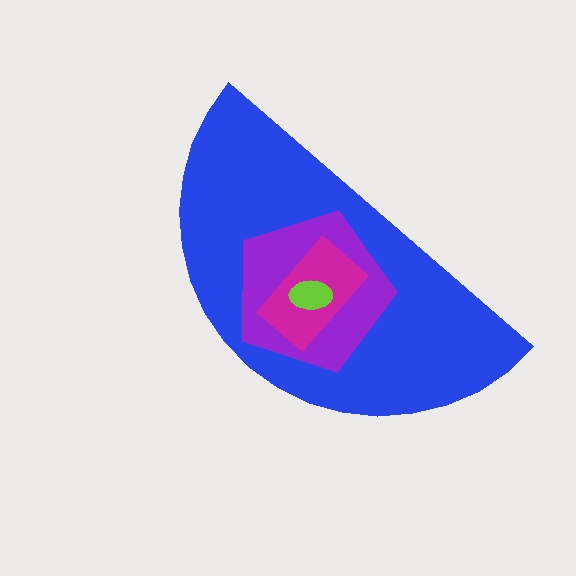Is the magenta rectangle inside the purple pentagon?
Yes.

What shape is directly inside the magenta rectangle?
The lime ellipse.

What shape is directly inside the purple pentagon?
The magenta rectangle.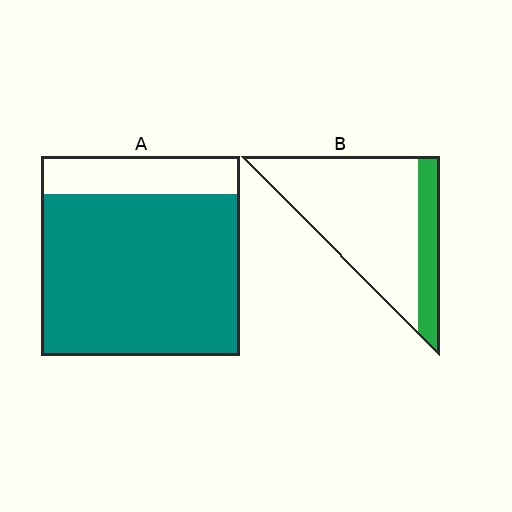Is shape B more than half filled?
No.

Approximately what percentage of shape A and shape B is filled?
A is approximately 80% and B is approximately 20%.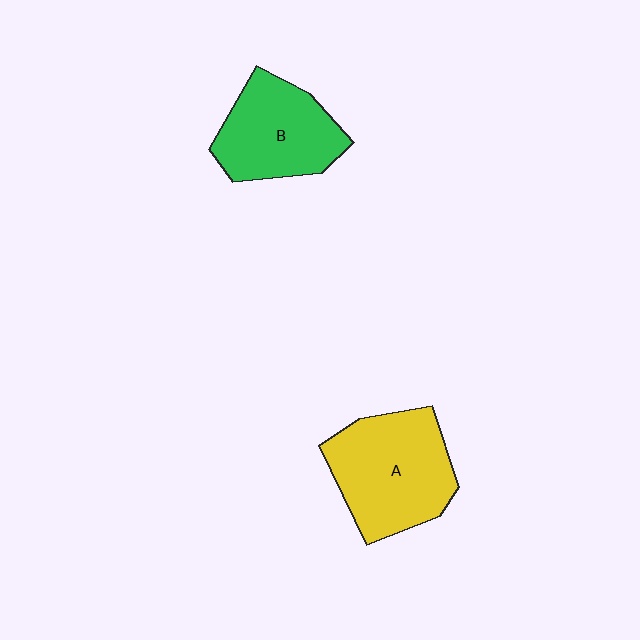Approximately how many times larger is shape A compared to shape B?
Approximately 1.2 times.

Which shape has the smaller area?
Shape B (green).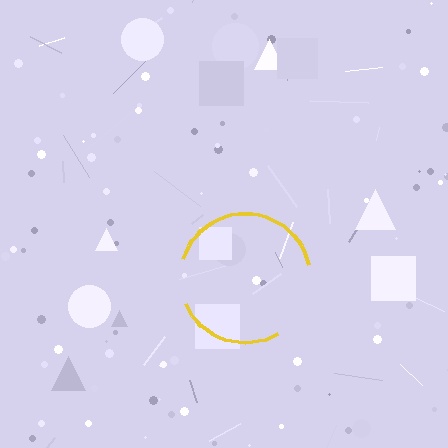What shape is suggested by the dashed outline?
The dashed outline suggests a circle.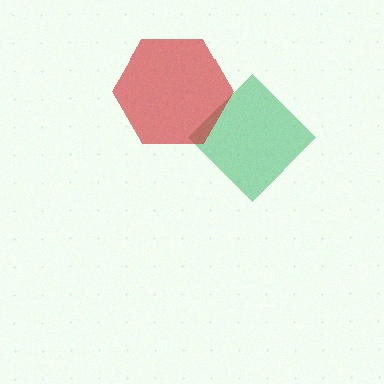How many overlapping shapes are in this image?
There are 2 overlapping shapes in the image.